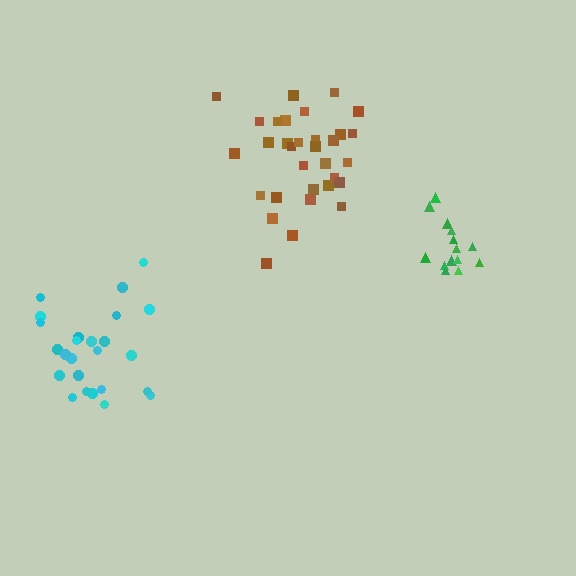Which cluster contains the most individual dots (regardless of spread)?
Brown (32).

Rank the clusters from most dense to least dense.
green, cyan, brown.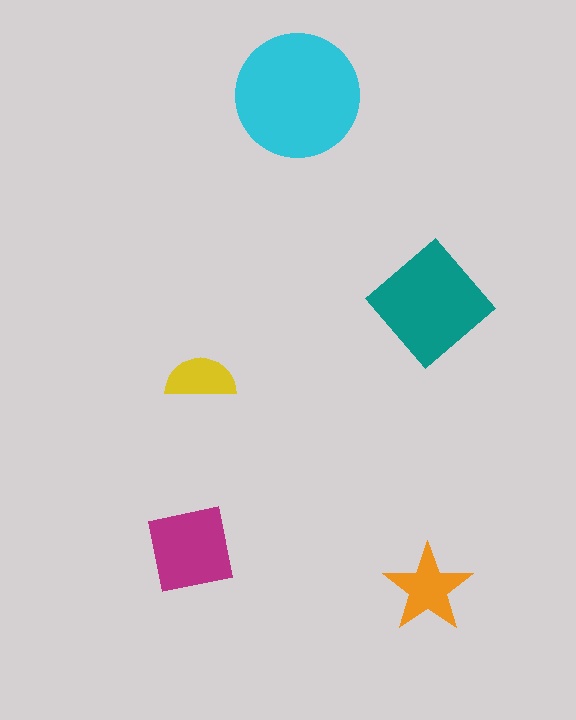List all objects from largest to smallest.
The cyan circle, the teal diamond, the magenta square, the orange star, the yellow semicircle.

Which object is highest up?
The cyan circle is topmost.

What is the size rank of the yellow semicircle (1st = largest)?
5th.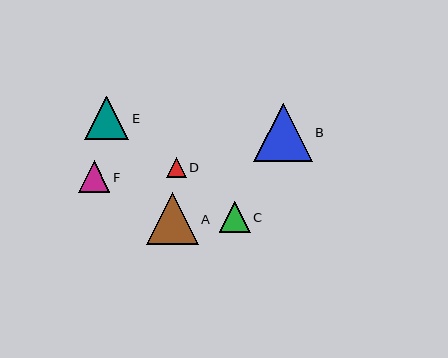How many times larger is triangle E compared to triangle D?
Triangle E is approximately 2.2 times the size of triangle D.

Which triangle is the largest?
Triangle B is the largest with a size of approximately 58 pixels.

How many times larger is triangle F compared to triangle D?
Triangle F is approximately 1.6 times the size of triangle D.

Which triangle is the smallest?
Triangle D is the smallest with a size of approximately 20 pixels.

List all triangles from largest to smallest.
From largest to smallest: B, A, E, F, C, D.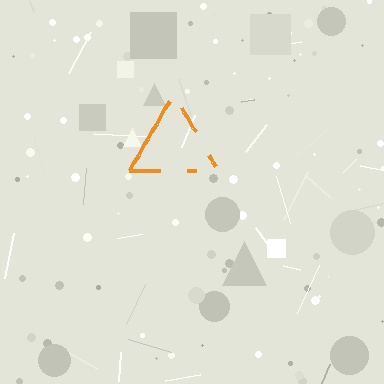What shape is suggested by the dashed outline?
The dashed outline suggests a triangle.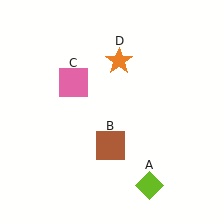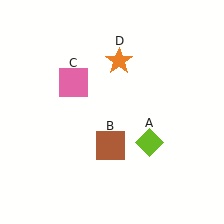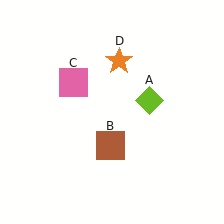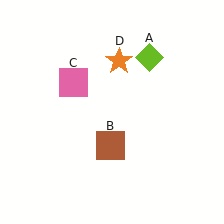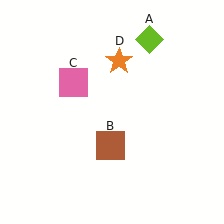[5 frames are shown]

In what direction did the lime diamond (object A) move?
The lime diamond (object A) moved up.